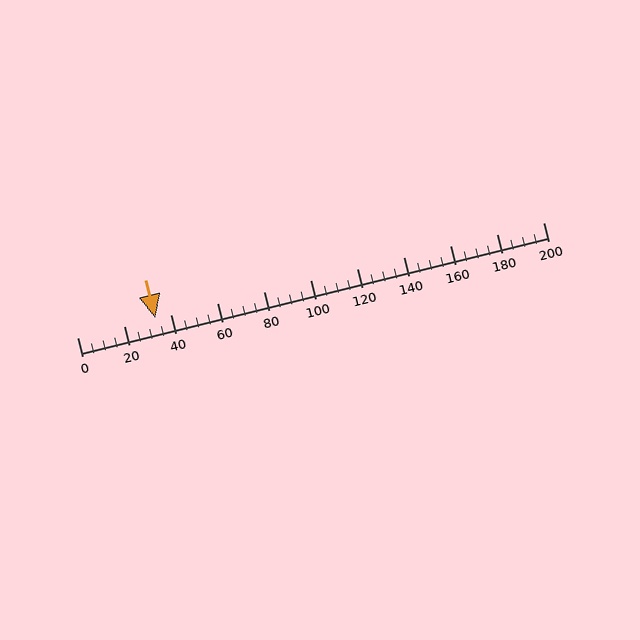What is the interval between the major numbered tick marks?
The major tick marks are spaced 20 units apart.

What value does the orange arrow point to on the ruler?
The orange arrow points to approximately 33.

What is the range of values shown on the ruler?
The ruler shows values from 0 to 200.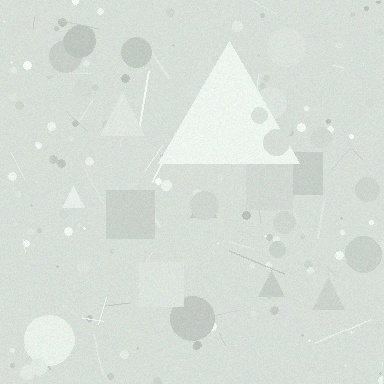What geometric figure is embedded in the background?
A triangle is embedded in the background.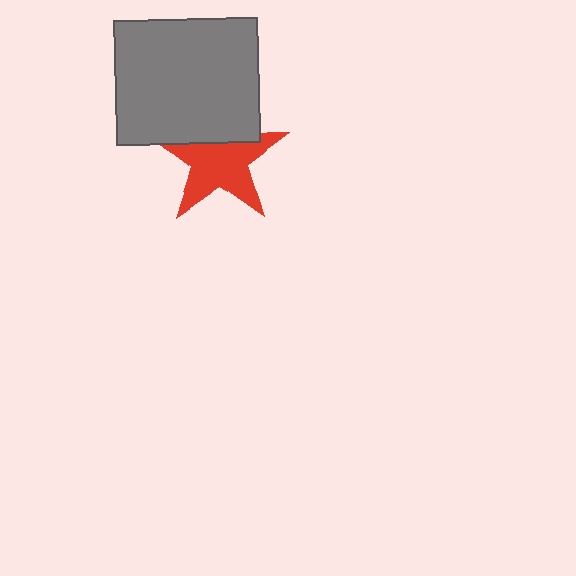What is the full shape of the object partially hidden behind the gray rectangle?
The partially hidden object is a red star.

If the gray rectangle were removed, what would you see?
You would see the complete red star.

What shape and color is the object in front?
The object in front is a gray rectangle.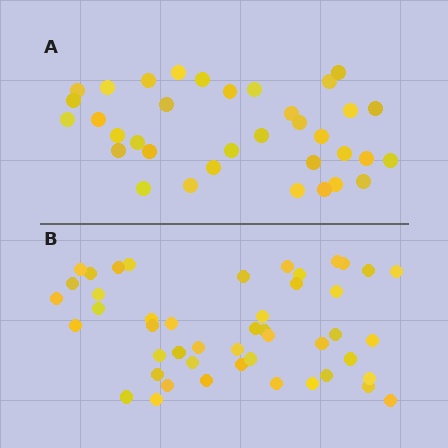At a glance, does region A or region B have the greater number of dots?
Region B (the bottom region) has more dots.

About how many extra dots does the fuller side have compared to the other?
Region B has roughly 12 or so more dots than region A.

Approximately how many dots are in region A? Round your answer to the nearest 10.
About 40 dots. (The exact count is 35, which rounds to 40.)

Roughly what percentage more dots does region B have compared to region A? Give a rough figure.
About 35% more.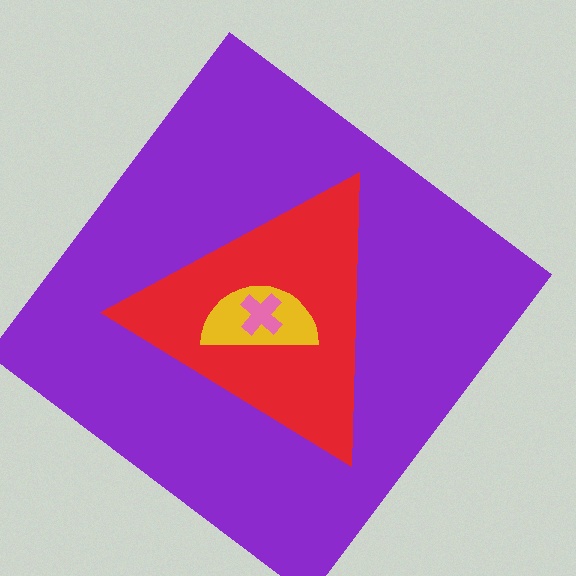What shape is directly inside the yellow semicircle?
The pink cross.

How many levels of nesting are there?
4.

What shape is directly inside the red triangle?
The yellow semicircle.